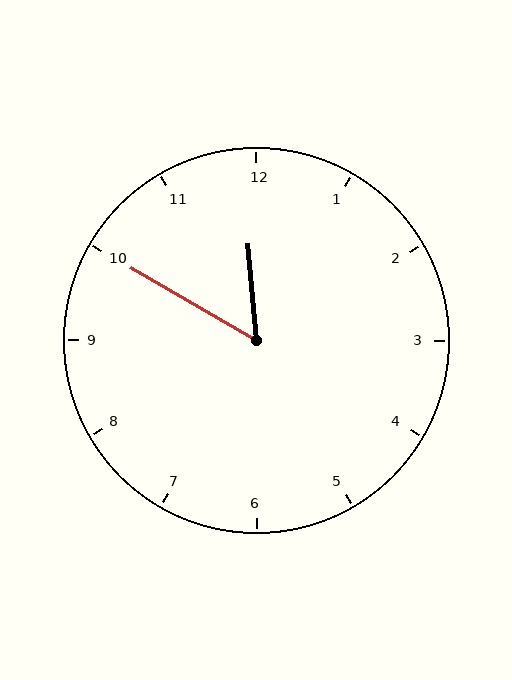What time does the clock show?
11:50.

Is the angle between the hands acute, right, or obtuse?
It is acute.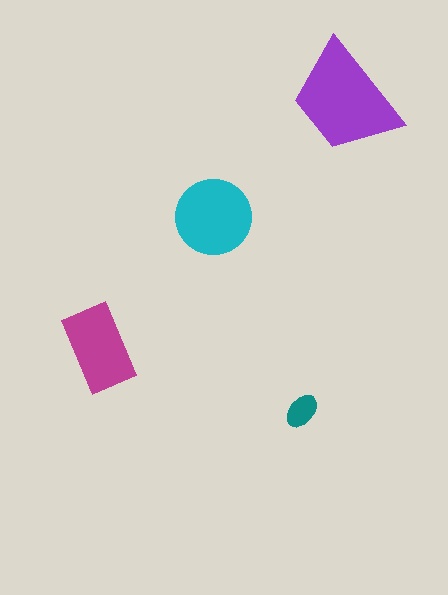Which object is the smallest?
The teal ellipse.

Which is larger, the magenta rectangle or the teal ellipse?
The magenta rectangle.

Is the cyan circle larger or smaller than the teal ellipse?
Larger.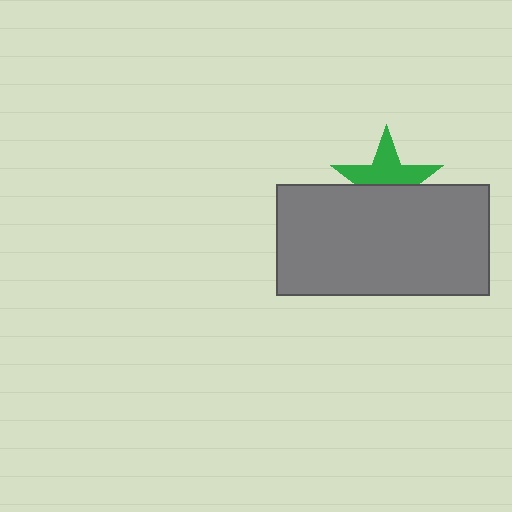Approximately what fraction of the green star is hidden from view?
Roughly 47% of the green star is hidden behind the gray rectangle.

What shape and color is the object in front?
The object in front is a gray rectangle.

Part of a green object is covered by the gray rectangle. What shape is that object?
It is a star.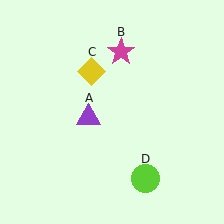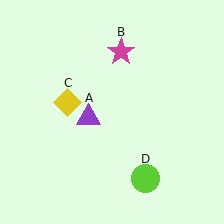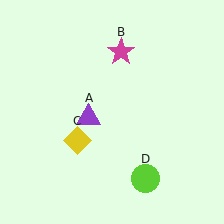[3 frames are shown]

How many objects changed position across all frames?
1 object changed position: yellow diamond (object C).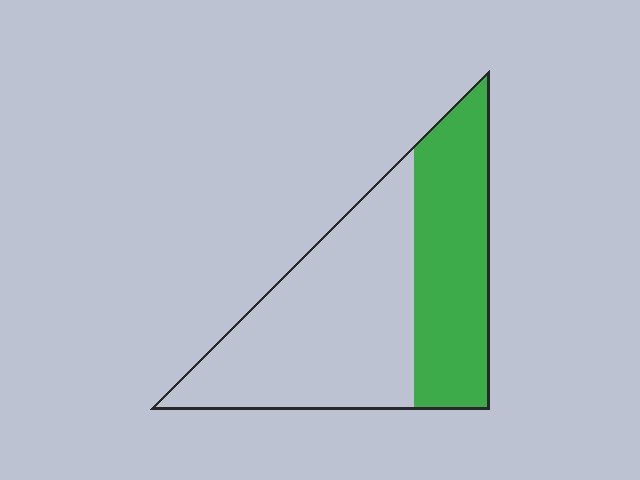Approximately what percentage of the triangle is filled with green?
Approximately 40%.